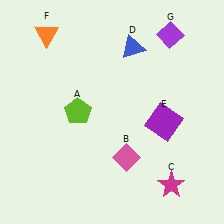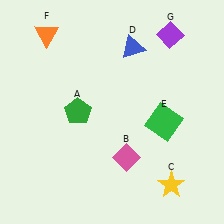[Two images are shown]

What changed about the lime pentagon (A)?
In Image 1, A is lime. In Image 2, it changed to green.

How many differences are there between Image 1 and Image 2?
There are 3 differences between the two images.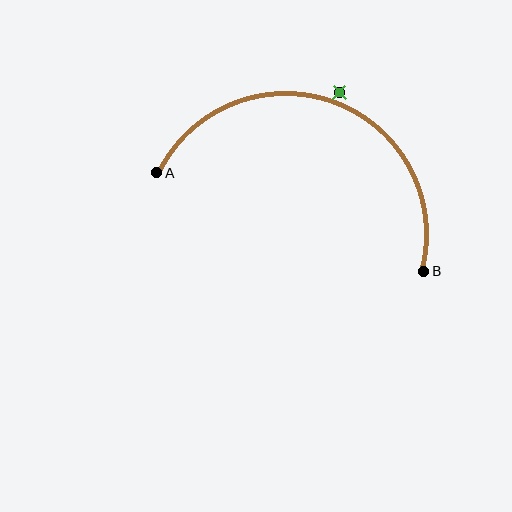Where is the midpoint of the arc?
The arc midpoint is the point on the curve farthest from the straight line joining A and B. It sits above that line.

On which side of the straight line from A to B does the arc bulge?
The arc bulges above the straight line connecting A and B.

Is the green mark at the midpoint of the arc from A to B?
No — the green mark does not lie on the arc at all. It sits slightly outside the curve.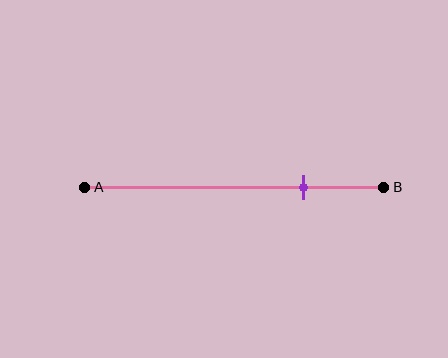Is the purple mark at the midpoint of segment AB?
No, the mark is at about 75% from A, not at the 50% midpoint.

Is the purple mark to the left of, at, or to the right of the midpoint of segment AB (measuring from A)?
The purple mark is to the right of the midpoint of segment AB.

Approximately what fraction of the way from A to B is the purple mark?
The purple mark is approximately 75% of the way from A to B.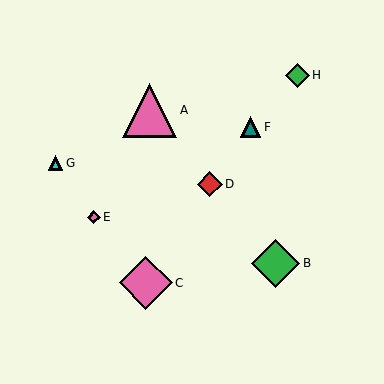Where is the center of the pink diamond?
The center of the pink diamond is at (94, 217).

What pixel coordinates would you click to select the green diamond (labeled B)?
Click at (276, 263) to select the green diamond B.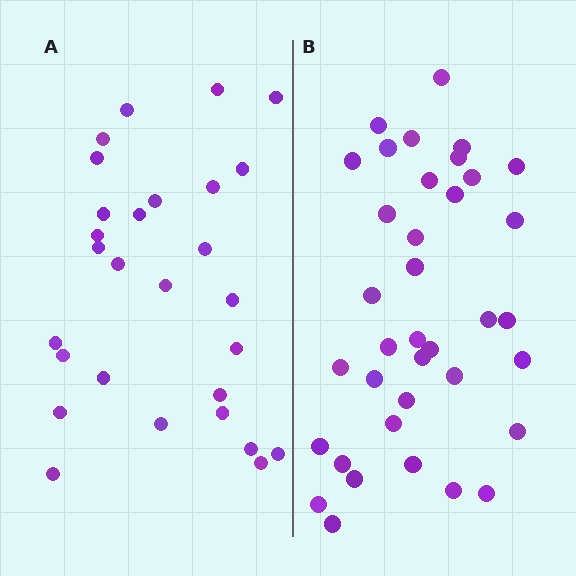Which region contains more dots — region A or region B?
Region B (the right region) has more dots.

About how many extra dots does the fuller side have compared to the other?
Region B has roughly 8 or so more dots than region A.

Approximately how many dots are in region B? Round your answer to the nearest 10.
About 40 dots. (The exact count is 37, which rounds to 40.)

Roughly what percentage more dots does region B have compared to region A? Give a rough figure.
About 30% more.